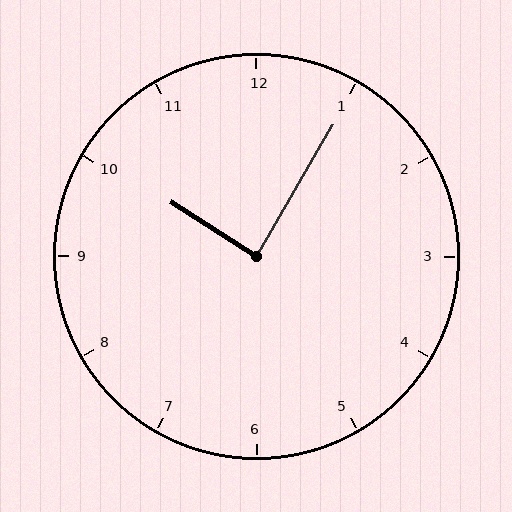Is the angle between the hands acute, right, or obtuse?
It is right.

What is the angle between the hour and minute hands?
Approximately 88 degrees.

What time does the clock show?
10:05.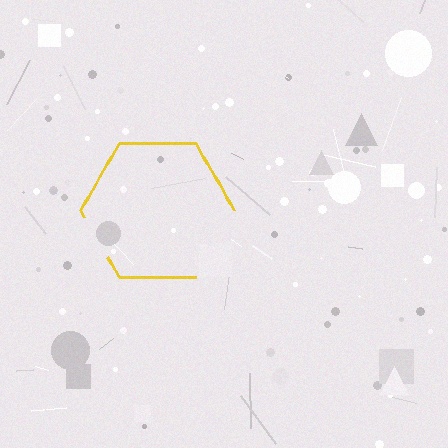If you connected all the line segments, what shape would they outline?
They would outline a hexagon.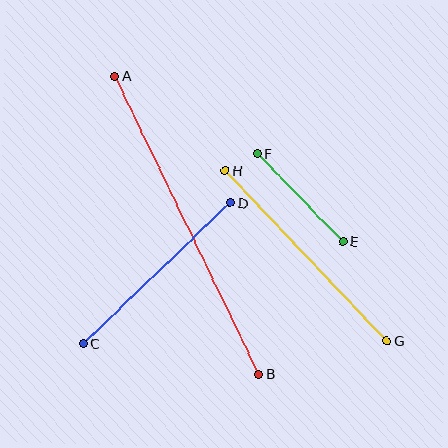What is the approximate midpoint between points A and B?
The midpoint is at approximately (187, 225) pixels.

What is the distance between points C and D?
The distance is approximately 204 pixels.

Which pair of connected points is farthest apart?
Points A and B are farthest apart.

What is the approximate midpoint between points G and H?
The midpoint is at approximately (306, 256) pixels.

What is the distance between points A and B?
The distance is approximately 331 pixels.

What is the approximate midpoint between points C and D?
The midpoint is at approximately (157, 273) pixels.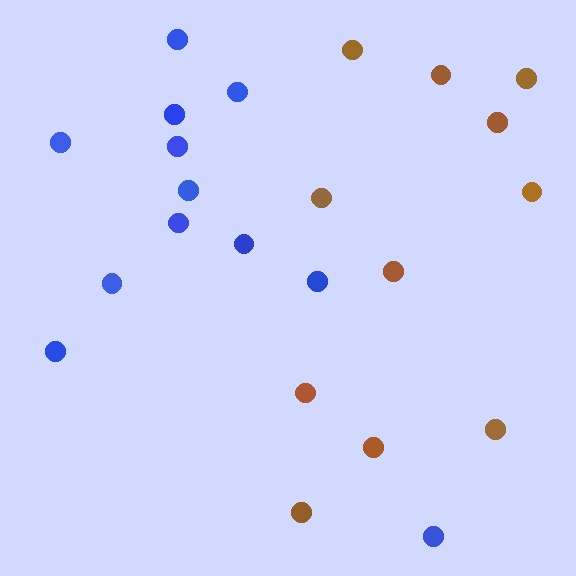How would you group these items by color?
There are 2 groups: one group of brown circles (11) and one group of blue circles (12).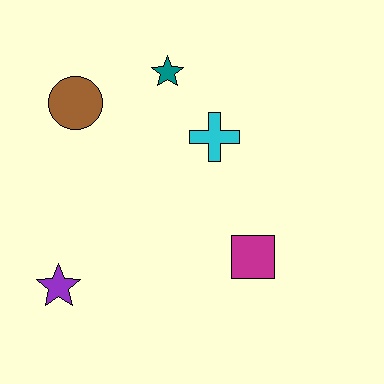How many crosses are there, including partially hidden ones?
There is 1 cross.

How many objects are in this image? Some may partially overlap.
There are 5 objects.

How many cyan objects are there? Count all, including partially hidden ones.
There is 1 cyan object.